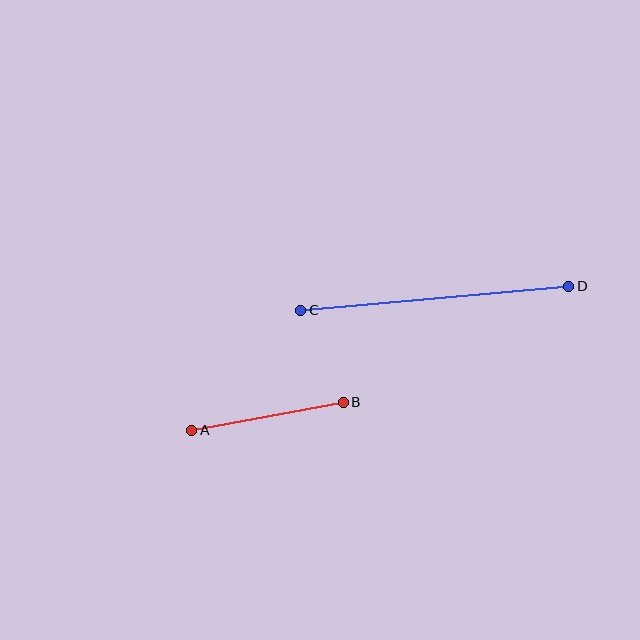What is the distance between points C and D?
The distance is approximately 269 pixels.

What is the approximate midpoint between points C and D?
The midpoint is at approximately (435, 298) pixels.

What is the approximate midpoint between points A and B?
The midpoint is at approximately (268, 416) pixels.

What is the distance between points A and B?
The distance is approximately 154 pixels.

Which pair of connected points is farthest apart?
Points C and D are farthest apart.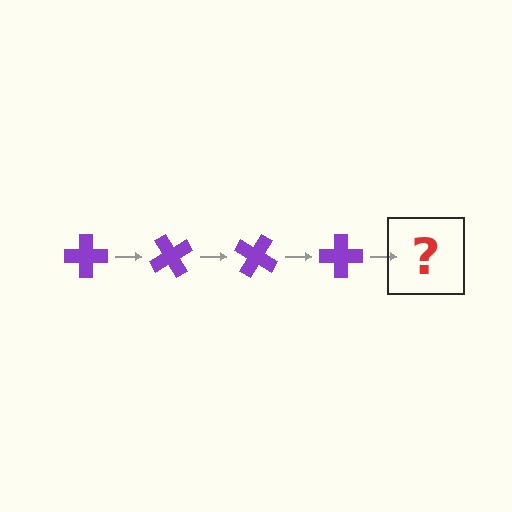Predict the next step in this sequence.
The next step is a purple cross rotated 240 degrees.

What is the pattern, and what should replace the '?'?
The pattern is that the cross rotates 60 degrees each step. The '?' should be a purple cross rotated 240 degrees.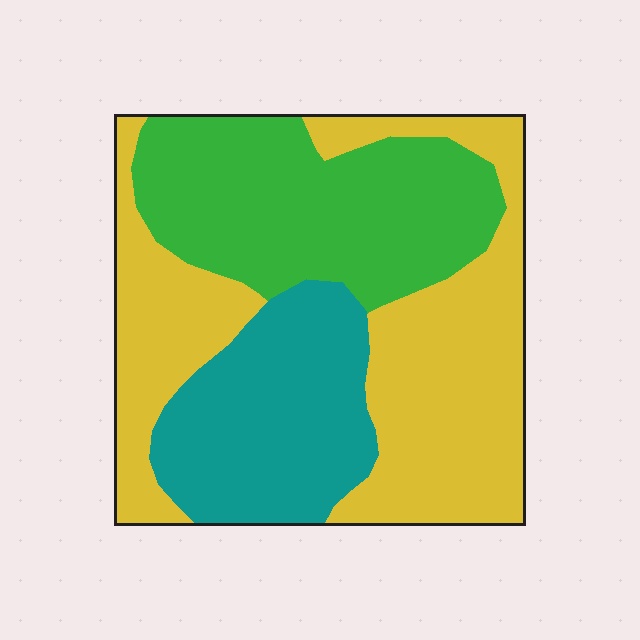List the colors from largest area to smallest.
From largest to smallest: yellow, green, teal.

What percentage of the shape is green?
Green covers roughly 30% of the shape.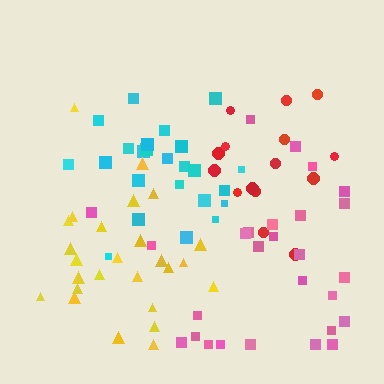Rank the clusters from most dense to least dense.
cyan, yellow, red, pink.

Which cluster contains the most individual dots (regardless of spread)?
Pink (27).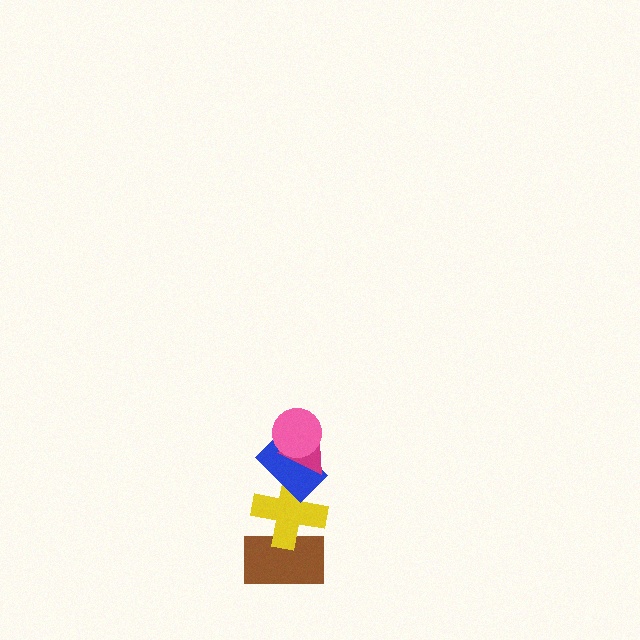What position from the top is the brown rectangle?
The brown rectangle is 5th from the top.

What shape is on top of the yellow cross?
The blue rectangle is on top of the yellow cross.